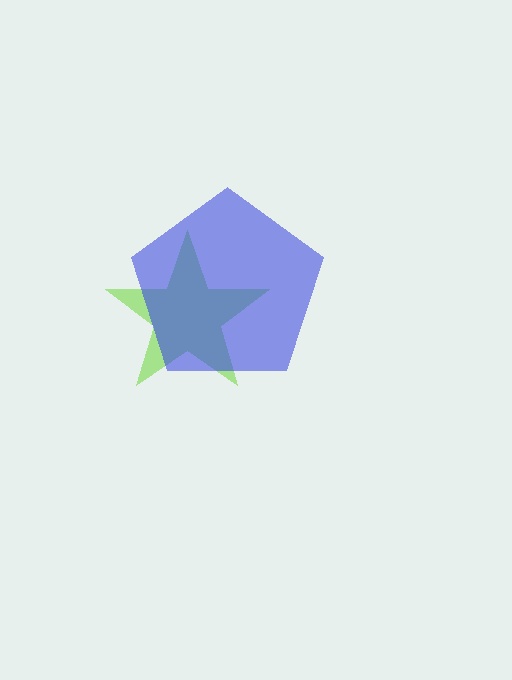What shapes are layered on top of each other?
The layered shapes are: a lime star, a blue pentagon.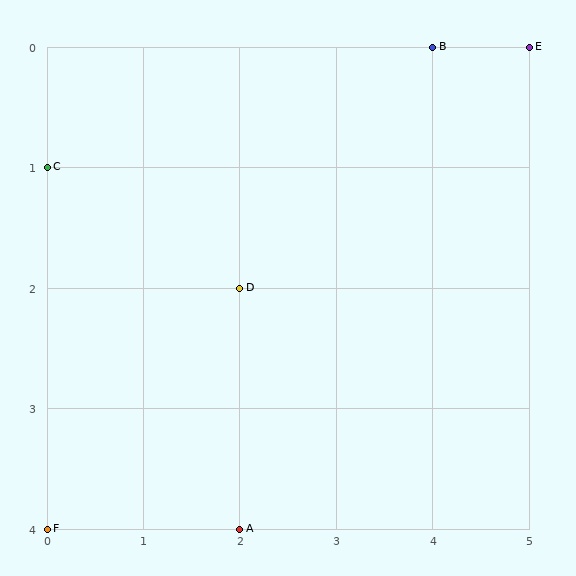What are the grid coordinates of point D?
Point D is at grid coordinates (2, 2).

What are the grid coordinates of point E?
Point E is at grid coordinates (5, 0).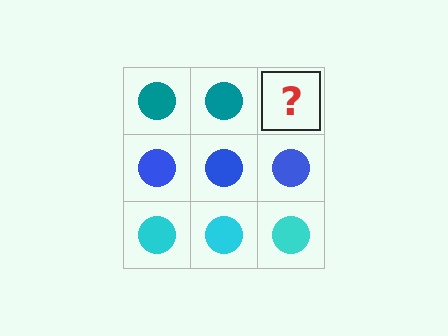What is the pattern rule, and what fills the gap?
The rule is that each row has a consistent color. The gap should be filled with a teal circle.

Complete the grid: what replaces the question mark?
The question mark should be replaced with a teal circle.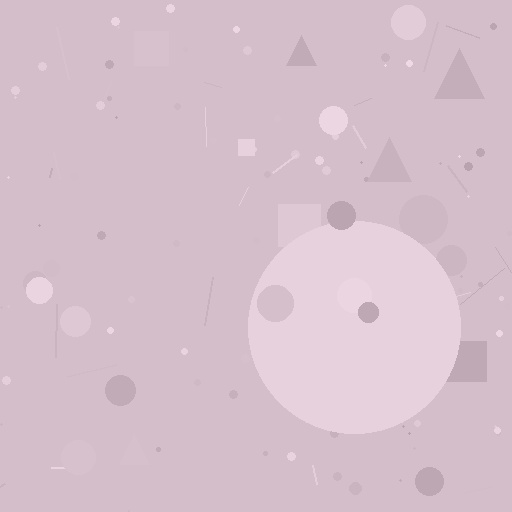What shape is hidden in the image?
A circle is hidden in the image.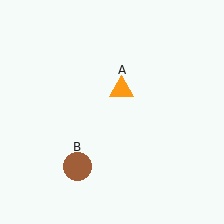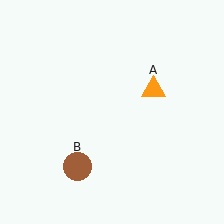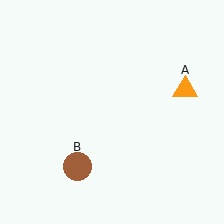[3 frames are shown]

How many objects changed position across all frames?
1 object changed position: orange triangle (object A).